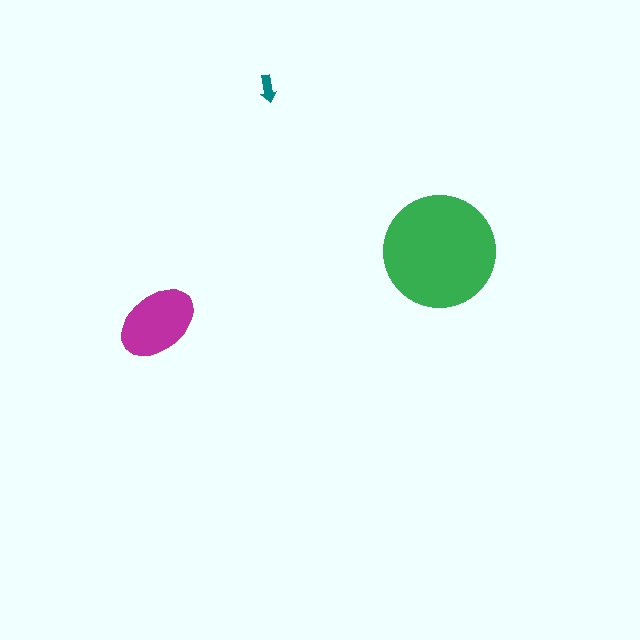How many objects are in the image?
There are 3 objects in the image.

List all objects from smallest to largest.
The teal arrow, the magenta ellipse, the green circle.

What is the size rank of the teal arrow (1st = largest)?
3rd.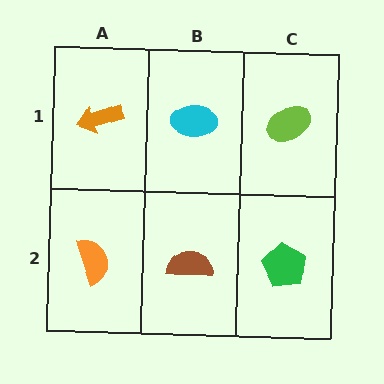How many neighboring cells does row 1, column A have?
2.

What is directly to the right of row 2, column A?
A brown semicircle.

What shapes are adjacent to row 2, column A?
An orange arrow (row 1, column A), a brown semicircle (row 2, column B).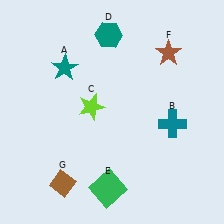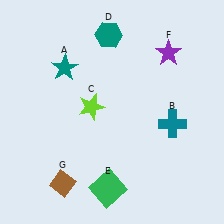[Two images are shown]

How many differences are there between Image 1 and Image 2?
There is 1 difference between the two images.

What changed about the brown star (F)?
In Image 1, F is brown. In Image 2, it changed to purple.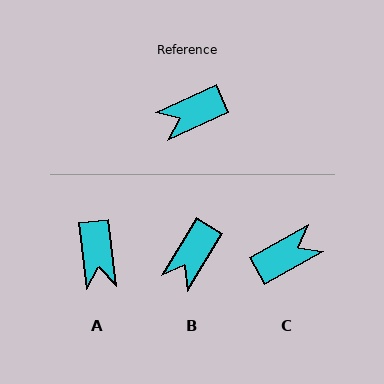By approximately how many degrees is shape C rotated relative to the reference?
Approximately 175 degrees clockwise.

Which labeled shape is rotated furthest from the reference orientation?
C, about 175 degrees away.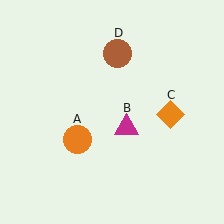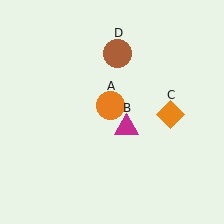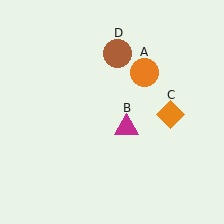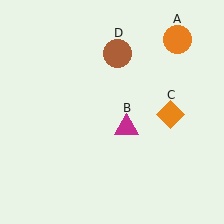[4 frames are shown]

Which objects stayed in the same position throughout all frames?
Magenta triangle (object B) and orange diamond (object C) and brown circle (object D) remained stationary.